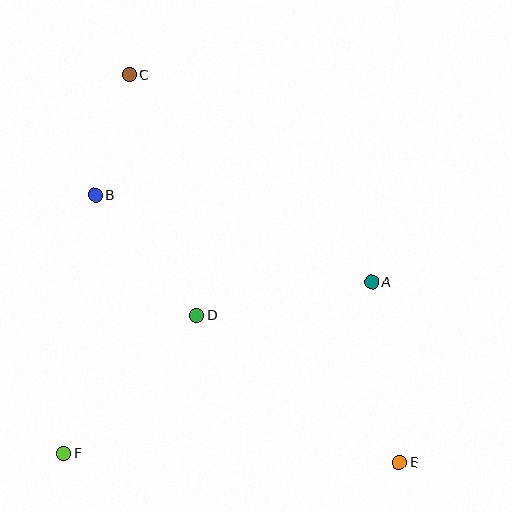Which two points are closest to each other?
Points B and C are closest to each other.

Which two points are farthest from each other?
Points C and E are farthest from each other.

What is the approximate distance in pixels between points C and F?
The distance between C and F is approximately 384 pixels.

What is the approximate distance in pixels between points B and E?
The distance between B and E is approximately 405 pixels.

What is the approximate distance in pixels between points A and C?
The distance between A and C is approximately 319 pixels.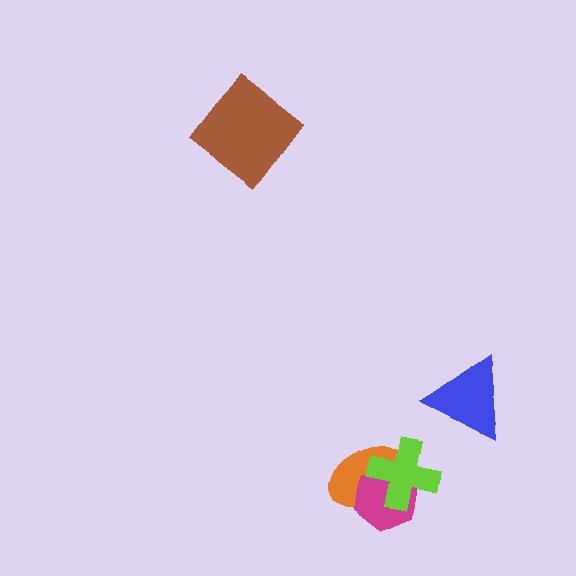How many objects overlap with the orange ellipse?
2 objects overlap with the orange ellipse.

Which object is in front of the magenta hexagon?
The lime cross is in front of the magenta hexagon.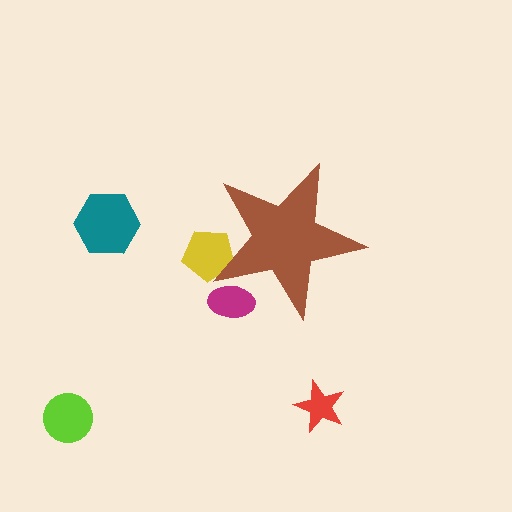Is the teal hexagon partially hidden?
No, the teal hexagon is fully visible.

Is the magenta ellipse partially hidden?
Yes, the magenta ellipse is partially hidden behind the brown star.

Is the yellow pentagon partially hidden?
Yes, the yellow pentagon is partially hidden behind the brown star.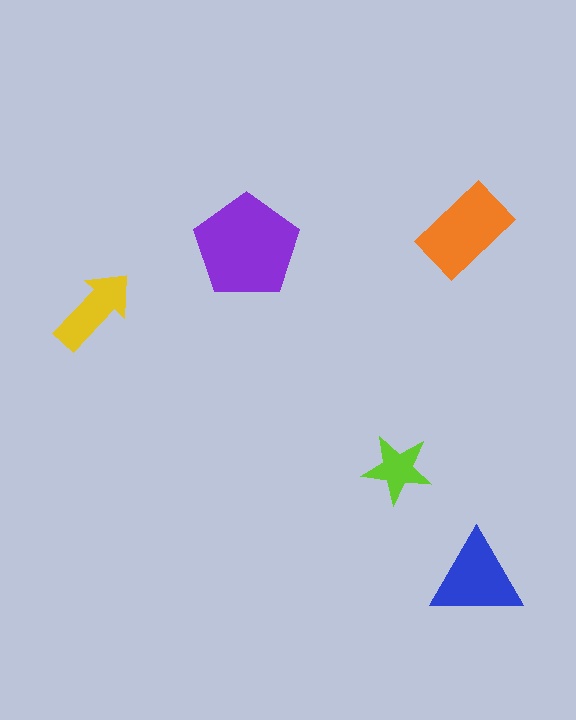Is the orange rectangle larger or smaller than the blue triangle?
Larger.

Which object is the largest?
The purple pentagon.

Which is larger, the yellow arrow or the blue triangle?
The blue triangle.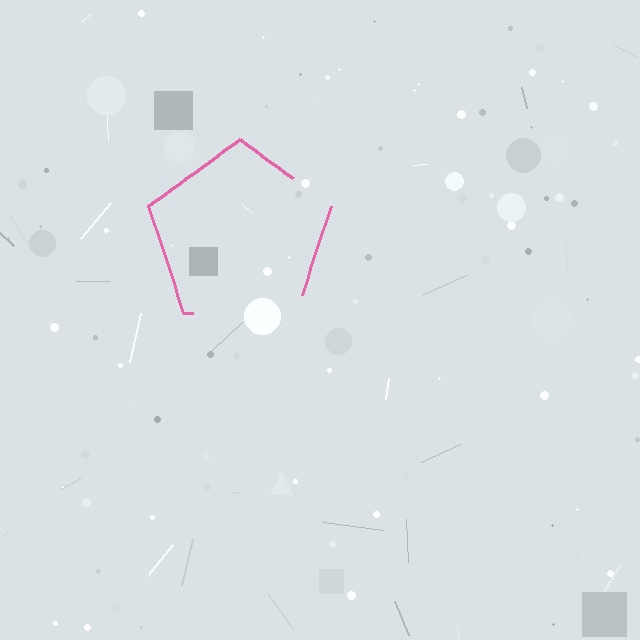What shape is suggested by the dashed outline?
The dashed outline suggests a pentagon.